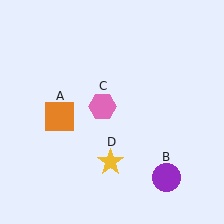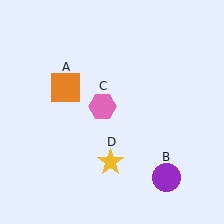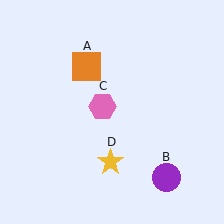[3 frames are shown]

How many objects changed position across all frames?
1 object changed position: orange square (object A).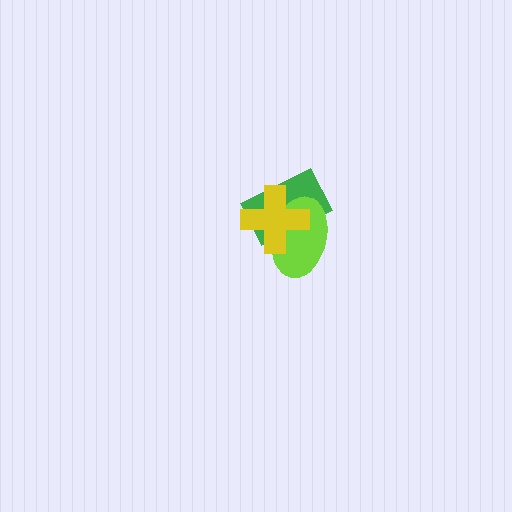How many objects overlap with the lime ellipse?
2 objects overlap with the lime ellipse.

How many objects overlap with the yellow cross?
2 objects overlap with the yellow cross.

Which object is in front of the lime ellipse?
The yellow cross is in front of the lime ellipse.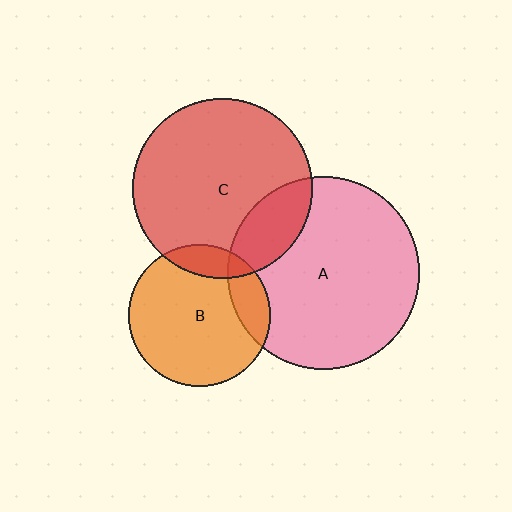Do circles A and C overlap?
Yes.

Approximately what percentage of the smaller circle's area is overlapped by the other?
Approximately 20%.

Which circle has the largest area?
Circle A (pink).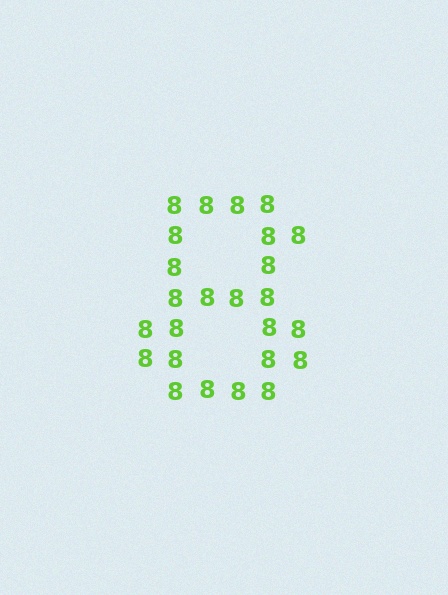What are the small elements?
The small elements are digit 8's.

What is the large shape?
The large shape is the digit 8.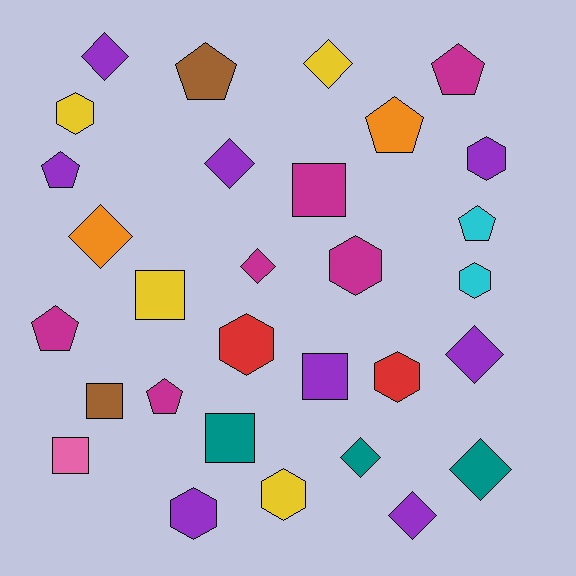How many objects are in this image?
There are 30 objects.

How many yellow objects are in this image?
There are 4 yellow objects.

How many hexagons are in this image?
There are 8 hexagons.